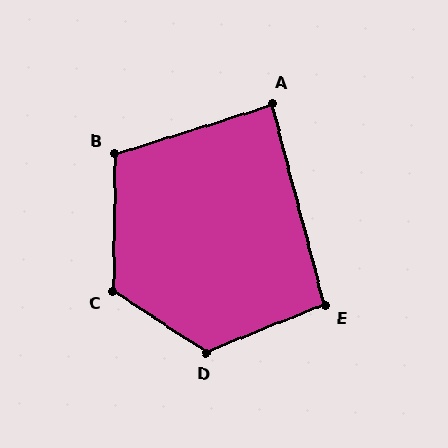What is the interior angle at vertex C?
Approximately 123 degrees (obtuse).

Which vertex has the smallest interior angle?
A, at approximately 87 degrees.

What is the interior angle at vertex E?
Approximately 97 degrees (obtuse).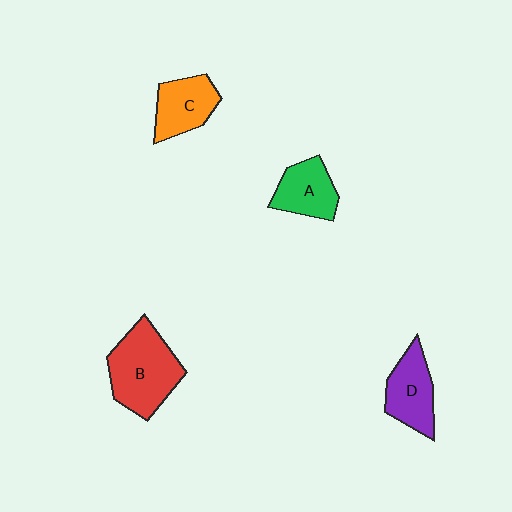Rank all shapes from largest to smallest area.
From largest to smallest: B (red), D (purple), C (orange), A (green).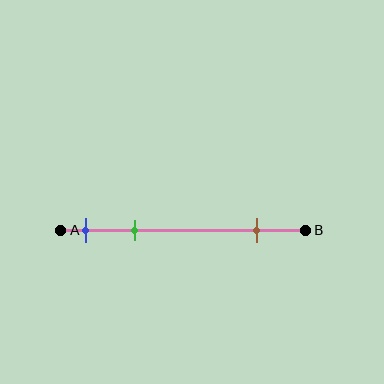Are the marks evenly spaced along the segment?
No, the marks are not evenly spaced.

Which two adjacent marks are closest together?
The blue and green marks are the closest adjacent pair.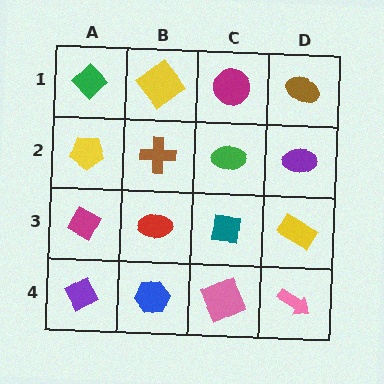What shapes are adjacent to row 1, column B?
A brown cross (row 2, column B), a green diamond (row 1, column A), a magenta circle (row 1, column C).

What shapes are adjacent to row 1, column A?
A yellow pentagon (row 2, column A), a yellow diamond (row 1, column B).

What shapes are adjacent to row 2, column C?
A magenta circle (row 1, column C), a teal square (row 3, column C), a brown cross (row 2, column B), a purple ellipse (row 2, column D).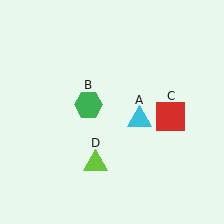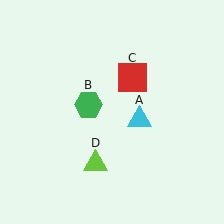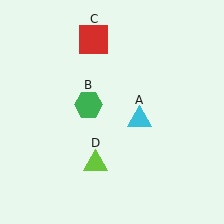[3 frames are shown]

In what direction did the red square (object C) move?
The red square (object C) moved up and to the left.